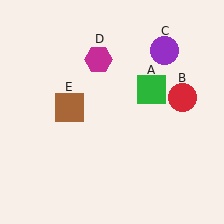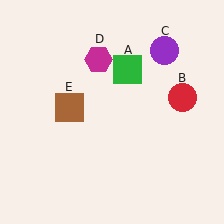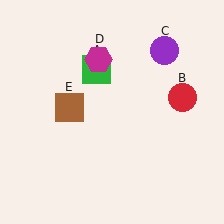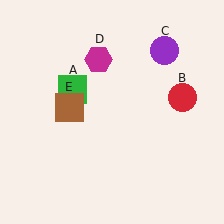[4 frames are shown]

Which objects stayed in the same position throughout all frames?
Red circle (object B) and purple circle (object C) and magenta hexagon (object D) and brown square (object E) remained stationary.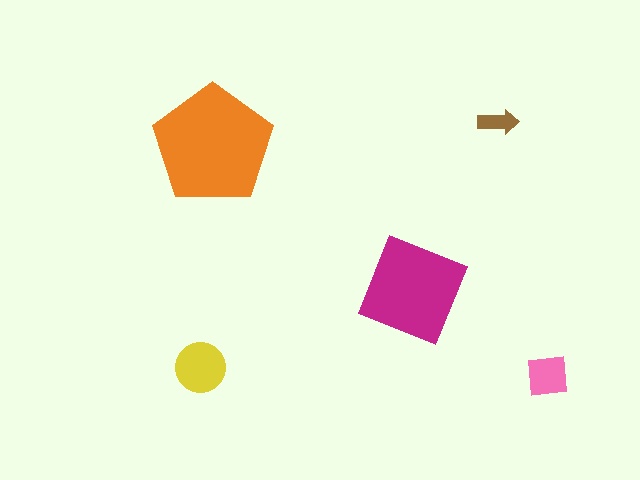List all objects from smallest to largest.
The brown arrow, the pink square, the yellow circle, the magenta diamond, the orange pentagon.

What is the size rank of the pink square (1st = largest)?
4th.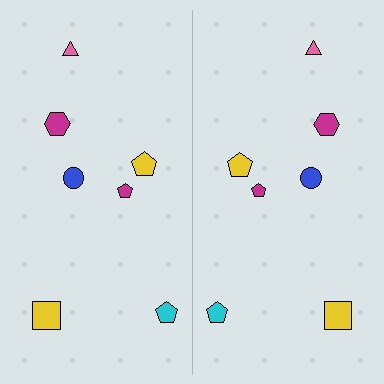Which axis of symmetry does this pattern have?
The pattern has a vertical axis of symmetry running through the center of the image.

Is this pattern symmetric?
Yes, this pattern has bilateral (reflection) symmetry.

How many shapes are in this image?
There are 14 shapes in this image.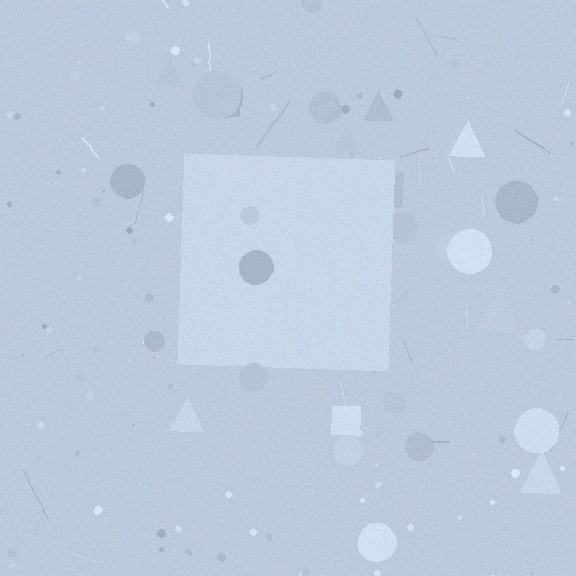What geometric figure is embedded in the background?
A square is embedded in the background.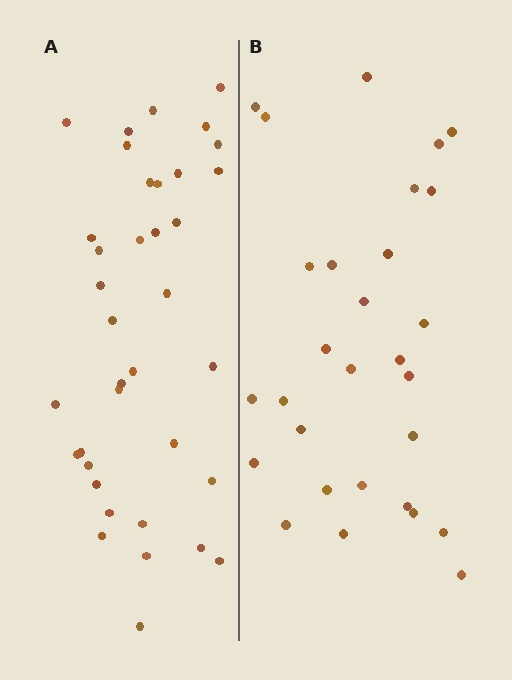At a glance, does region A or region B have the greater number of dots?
Region A (the left region) has more dots.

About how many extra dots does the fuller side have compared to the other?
Region A has roughly 8 or so more dots than region B.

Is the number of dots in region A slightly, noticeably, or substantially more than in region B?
Region A has noticeably more, but not dramatically so. The ratio is roughly 1.3 to 1.